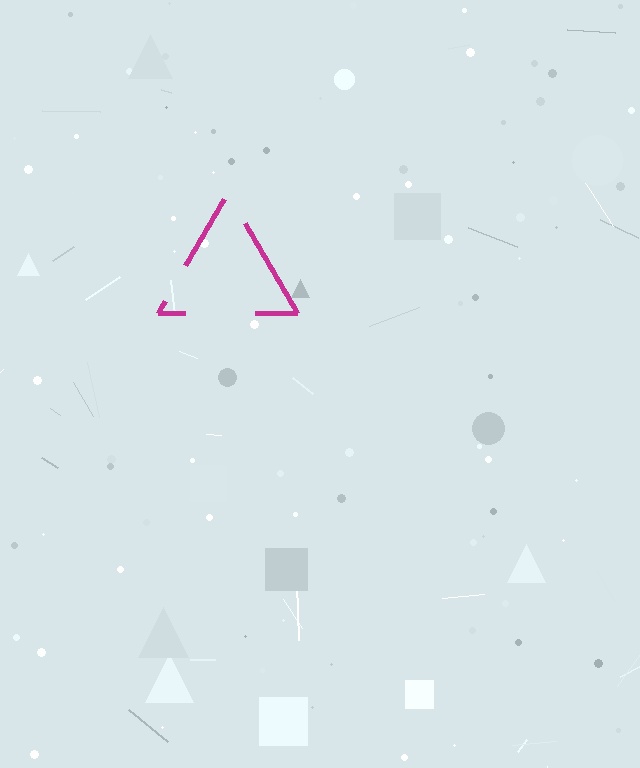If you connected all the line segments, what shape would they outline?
They would outline a triangle.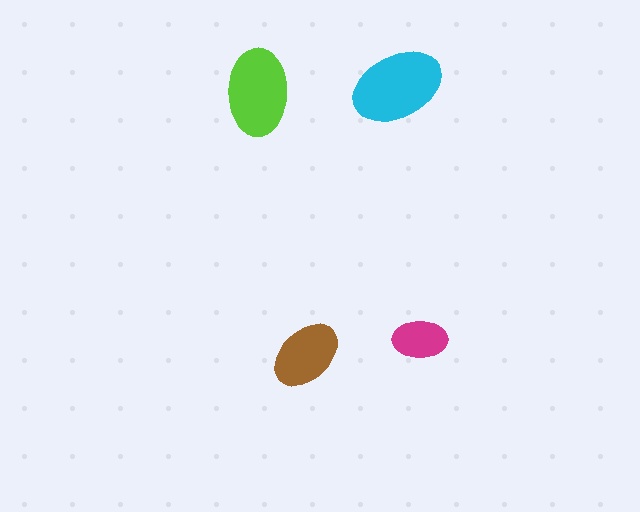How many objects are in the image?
There are 4 objects in the image.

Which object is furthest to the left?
The lime ellipse is leftmost.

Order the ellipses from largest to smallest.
the cyan one, the lime one, the brown one, the magenta one.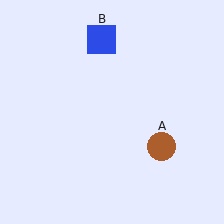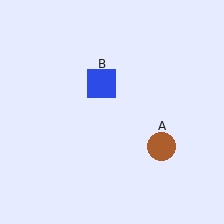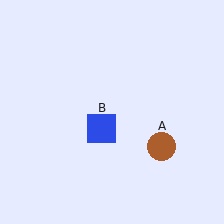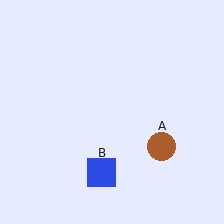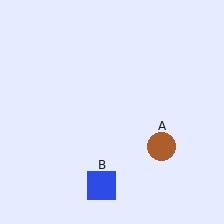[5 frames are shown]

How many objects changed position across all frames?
1 object changed position: blue square (object B).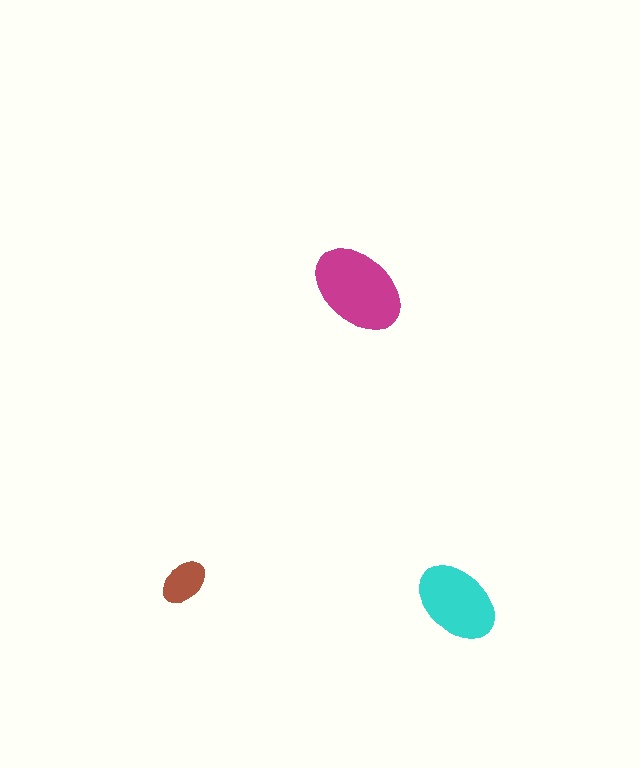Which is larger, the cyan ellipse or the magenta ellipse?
The magenta one.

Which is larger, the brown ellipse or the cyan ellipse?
The cyan one.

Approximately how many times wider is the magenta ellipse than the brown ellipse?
About 2 times wider.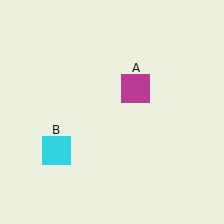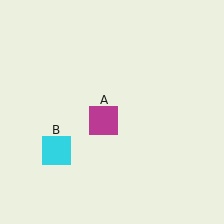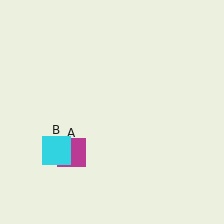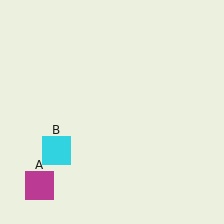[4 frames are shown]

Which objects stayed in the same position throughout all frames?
Cyan square (object B) remained stationary.